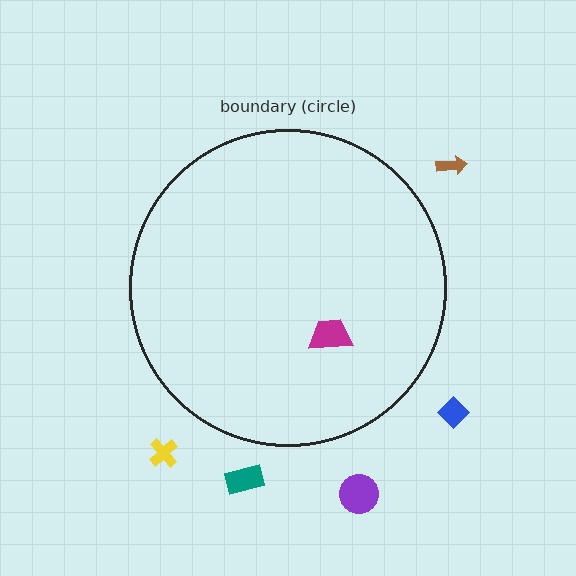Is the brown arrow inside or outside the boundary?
Outside.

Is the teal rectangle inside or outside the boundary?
Outside.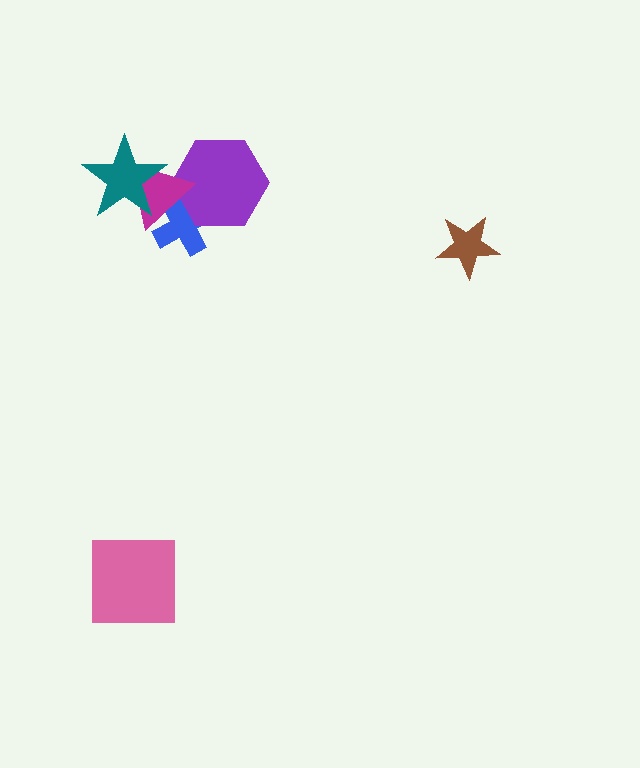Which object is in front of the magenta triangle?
The teal star is in front of the magenta triangle.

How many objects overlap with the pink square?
0 objects overlap with the pink square.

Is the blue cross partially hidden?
Yes, it is partially covered by another shape.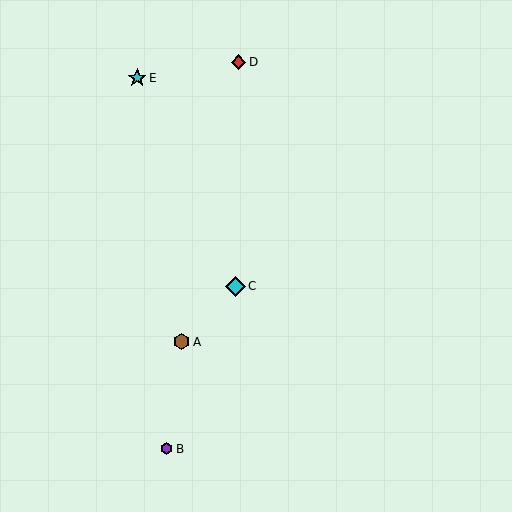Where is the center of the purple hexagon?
The center of the purple hexagon is at (167, 449).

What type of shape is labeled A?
Shape A is a brown hexagon.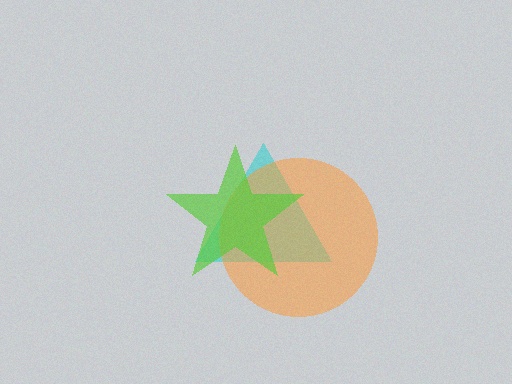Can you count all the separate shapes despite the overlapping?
Yes, there are 3 separate shapes.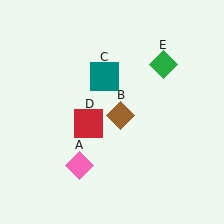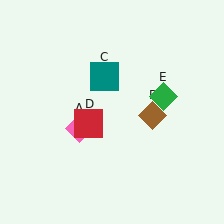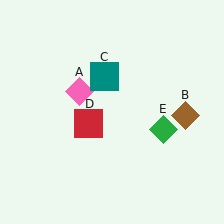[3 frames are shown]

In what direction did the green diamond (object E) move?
The green diamond (object E) moved down.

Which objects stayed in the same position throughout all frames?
Teal square (object C) and red square (object D) remained stationary.